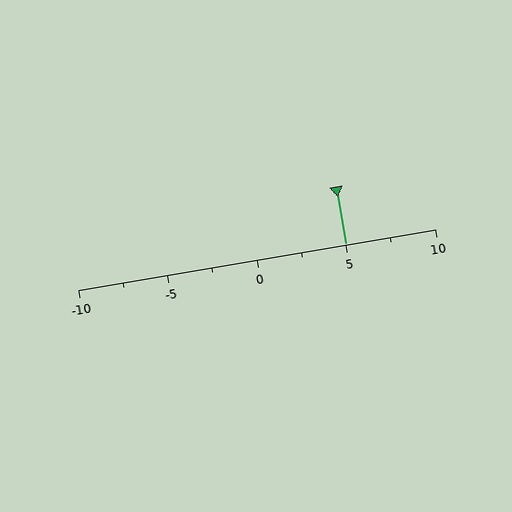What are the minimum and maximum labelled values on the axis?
The axis runs from -10 to 10.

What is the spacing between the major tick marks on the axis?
The major ticks are spaced 5 apart.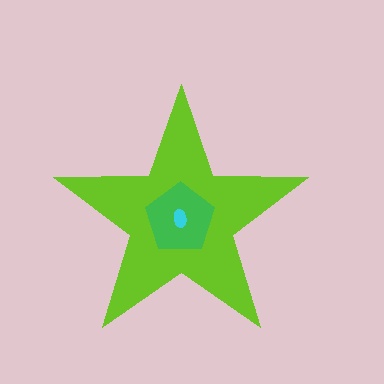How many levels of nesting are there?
3.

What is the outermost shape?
The lime star.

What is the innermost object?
The cyan ellipse.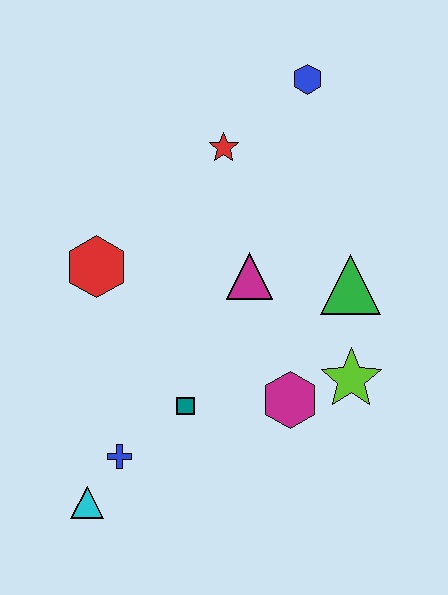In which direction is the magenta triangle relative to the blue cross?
The magenta triangle is above the blue cross.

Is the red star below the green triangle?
No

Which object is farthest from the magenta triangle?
The cyan triangle is farthest from the magenta triangle.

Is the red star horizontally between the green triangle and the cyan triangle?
Yes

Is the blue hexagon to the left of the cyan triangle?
No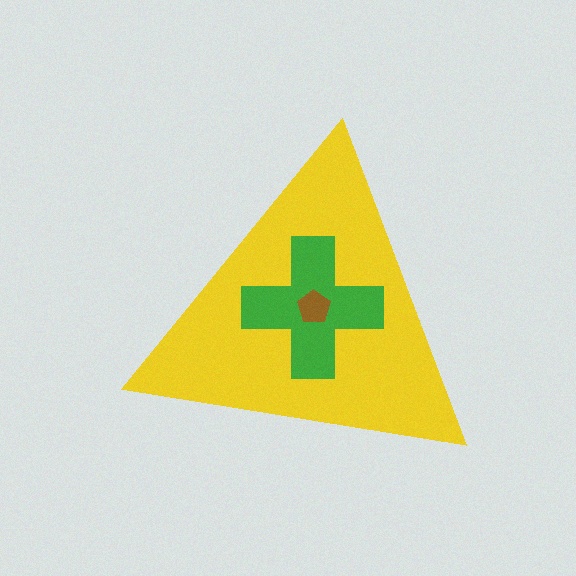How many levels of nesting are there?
3.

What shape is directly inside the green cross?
The brown pentagon.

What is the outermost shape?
The yellow triangle.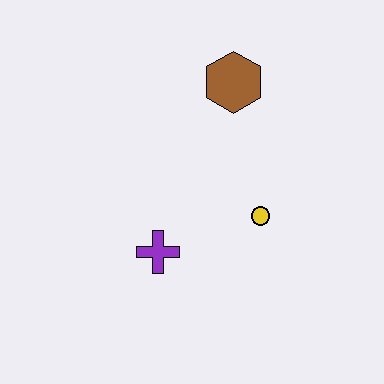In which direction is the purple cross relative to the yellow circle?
The purple cross is to the left of the yellow circle.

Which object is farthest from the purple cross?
The brown hexagon is farthest from the purple cross.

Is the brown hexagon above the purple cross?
Yes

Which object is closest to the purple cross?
The yellow circle is closest to the purple cross.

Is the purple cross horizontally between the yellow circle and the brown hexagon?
No